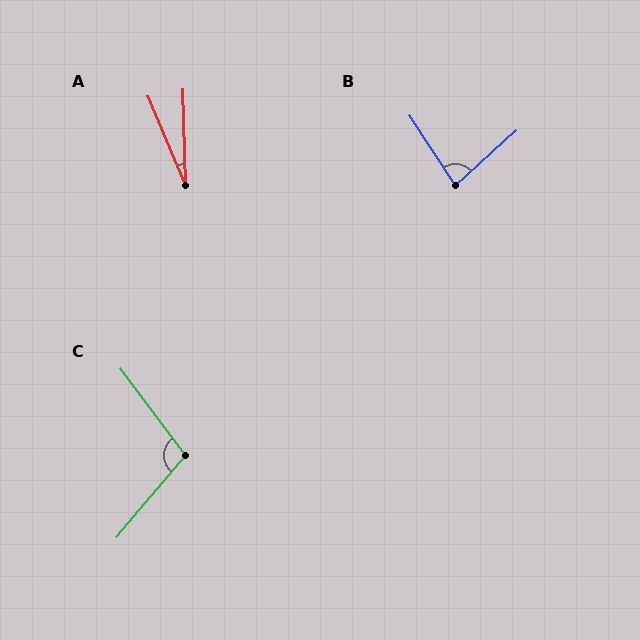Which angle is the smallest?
A, at approximately 22 degrees.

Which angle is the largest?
C, at approximately 103 degrees.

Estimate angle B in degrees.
Approximately 81 degrees.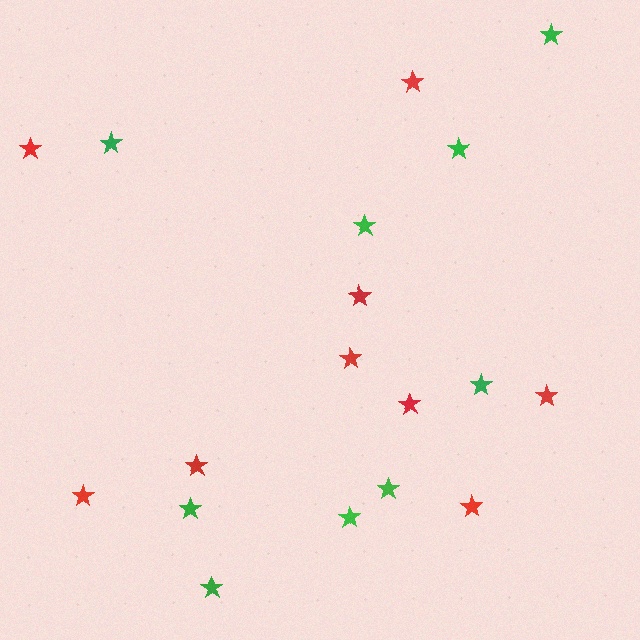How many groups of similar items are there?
There are 2 groups: one group of red stars (9) and one group of green stars (9).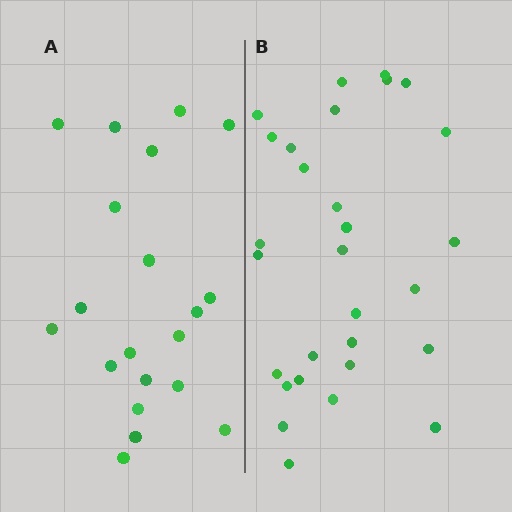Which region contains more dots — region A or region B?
Region B (the right region) has more dots.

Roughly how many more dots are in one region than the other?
Region B has roughly 8 or so more dots than region A.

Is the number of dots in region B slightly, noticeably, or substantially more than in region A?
Region B has substantially more. The ratio is roughly 1.4 to 1.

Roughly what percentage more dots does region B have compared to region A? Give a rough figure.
About 45% more.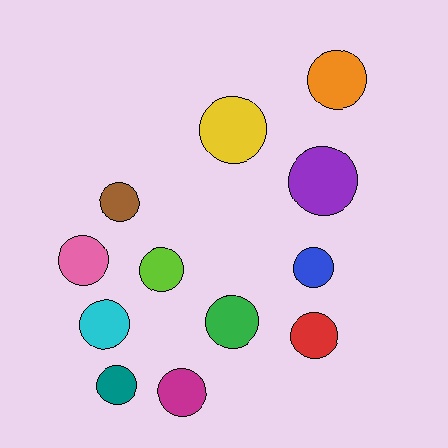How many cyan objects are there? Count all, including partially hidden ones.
There is 1 cyan object.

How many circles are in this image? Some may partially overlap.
There are 12 circles.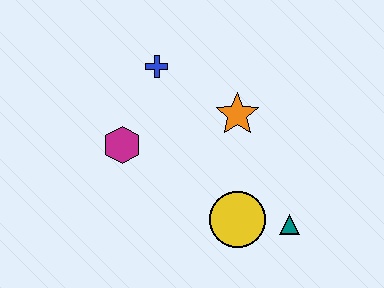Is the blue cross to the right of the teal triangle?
No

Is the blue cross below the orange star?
No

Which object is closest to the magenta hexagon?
The blue cross is closest to the magenta hexagon.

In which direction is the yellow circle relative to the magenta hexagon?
The yellow circle is to the right of the magenta hexagon.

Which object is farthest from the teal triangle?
The blue cross is farthest from the teal triangle.